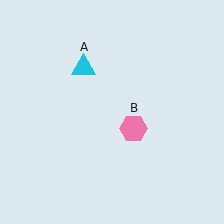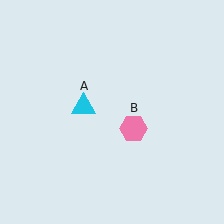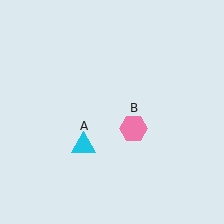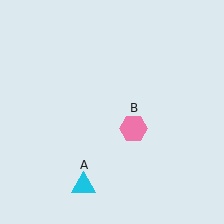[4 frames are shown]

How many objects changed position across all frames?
1 object changed position: cyan triangle (object A).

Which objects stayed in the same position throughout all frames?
Pink hexagon (object B) remained stationary.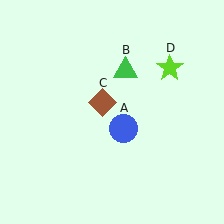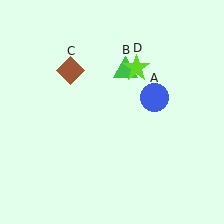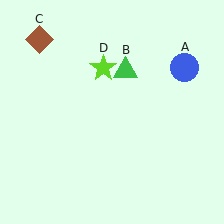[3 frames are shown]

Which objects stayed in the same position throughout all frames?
Green triangle (object B) remained stationary.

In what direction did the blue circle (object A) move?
The blue circle (object A) moved up and to the right.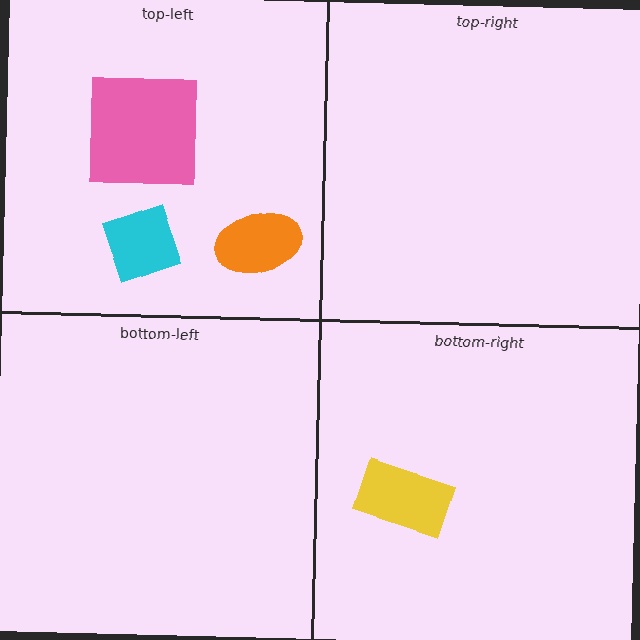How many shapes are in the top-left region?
3.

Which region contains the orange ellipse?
The top-left region.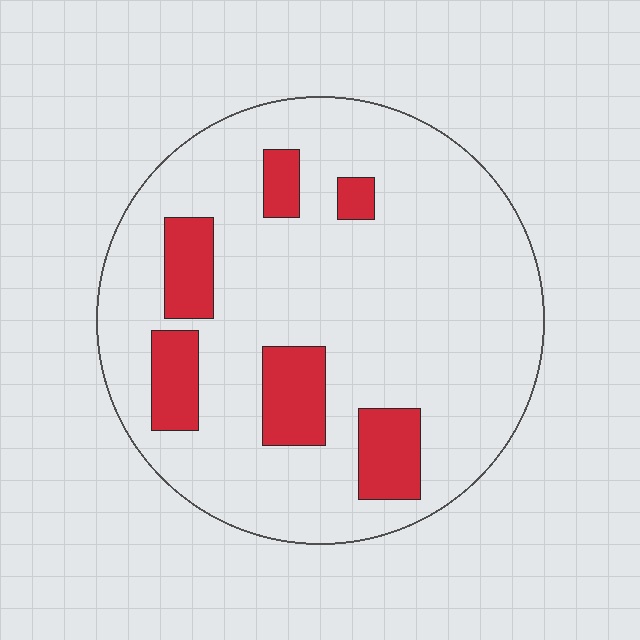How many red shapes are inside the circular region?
6.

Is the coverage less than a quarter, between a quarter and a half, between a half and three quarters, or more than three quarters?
Less than a quarter.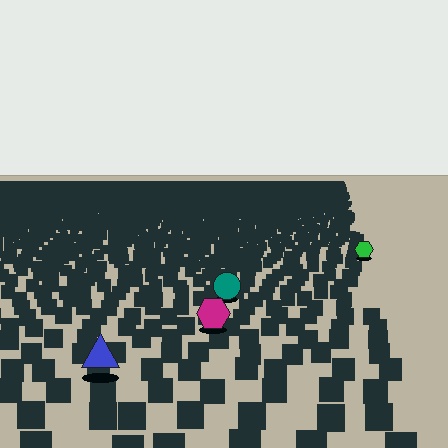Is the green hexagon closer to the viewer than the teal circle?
No. The teal circle is closer — you can tell from the texture gradient: the ground texture is coarser near it.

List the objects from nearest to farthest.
From nearest to farthest: the blue triangle, the magenta hexagon, the teal circle, the green hexagon.